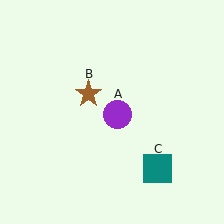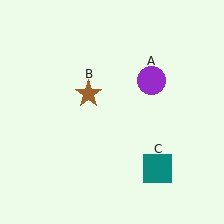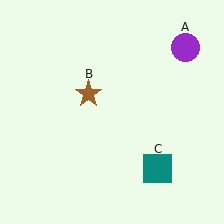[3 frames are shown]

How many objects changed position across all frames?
1 object changed position: purple circle (object A).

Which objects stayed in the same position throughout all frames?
Brown star (object B) and teal square (object C) remained stationary.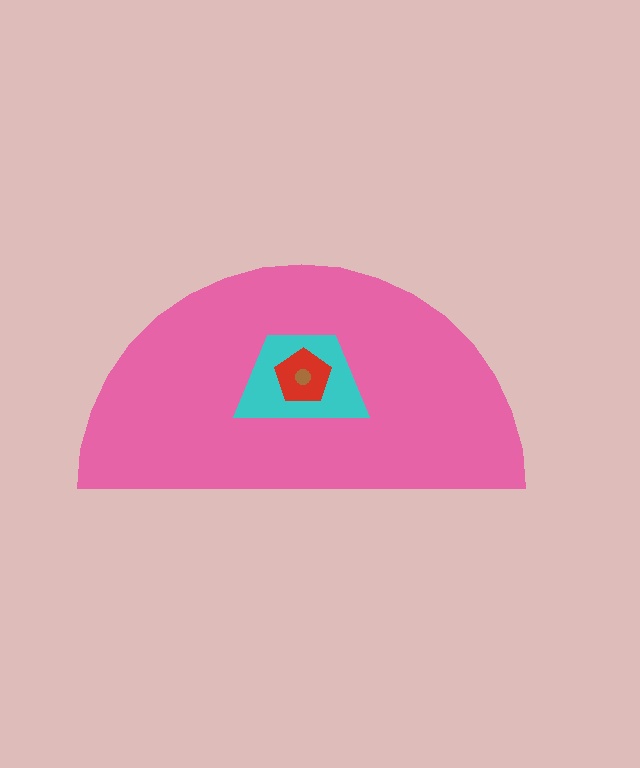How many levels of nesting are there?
4.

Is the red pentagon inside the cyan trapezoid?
Yes.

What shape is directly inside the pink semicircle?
The cyan trapezoid.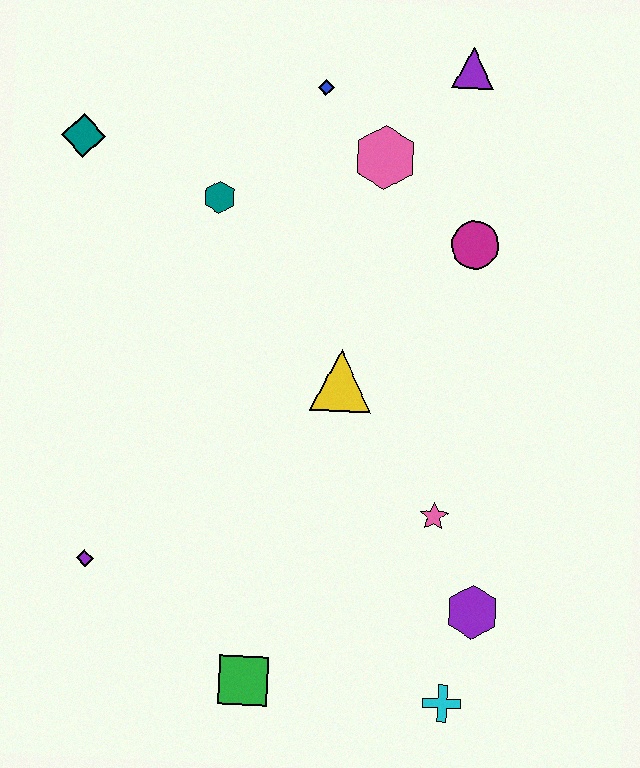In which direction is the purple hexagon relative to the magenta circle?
The purple hexagon is below the magenta circle.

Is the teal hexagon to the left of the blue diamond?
Yes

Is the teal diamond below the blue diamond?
Yes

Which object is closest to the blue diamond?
The pink hexagon is closest to the blue diamond.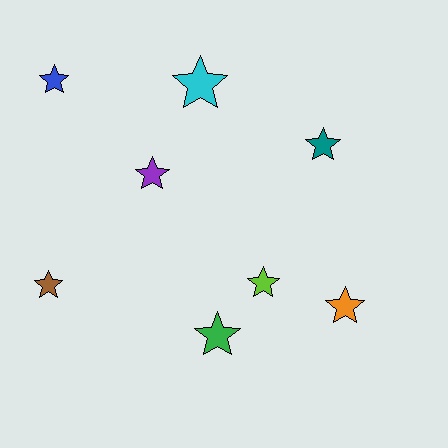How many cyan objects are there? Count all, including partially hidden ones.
There is 1 cyan object.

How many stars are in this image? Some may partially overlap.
There are 8 stars.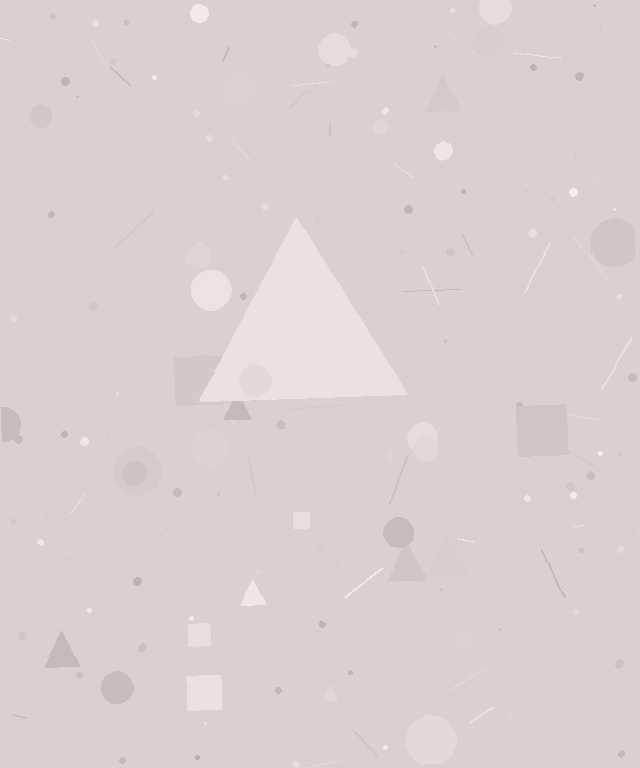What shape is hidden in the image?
A triangle is hidden in the image.